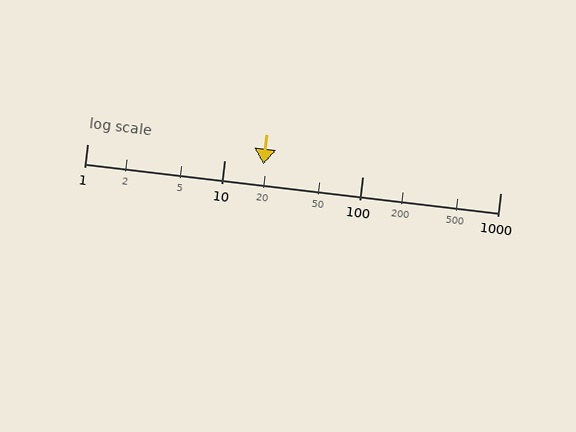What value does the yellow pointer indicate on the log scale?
The pointer indicates approximately 19.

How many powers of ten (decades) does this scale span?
The scale spans 3 decades, from 1 to 1000.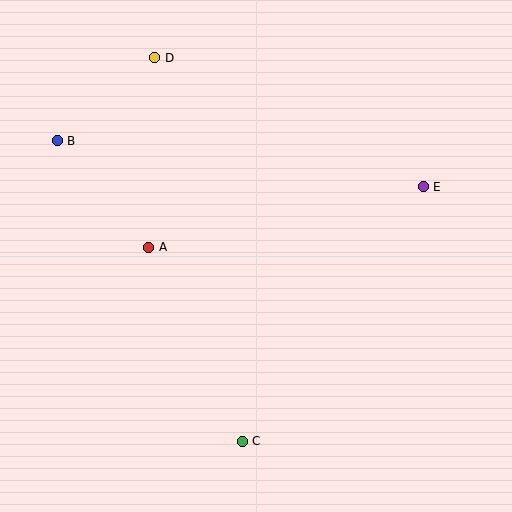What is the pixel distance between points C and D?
The distance between C and D is 393 pixels.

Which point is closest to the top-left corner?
Point B is closest to the top-left corner.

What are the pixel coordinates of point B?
Point B is at (57, 141).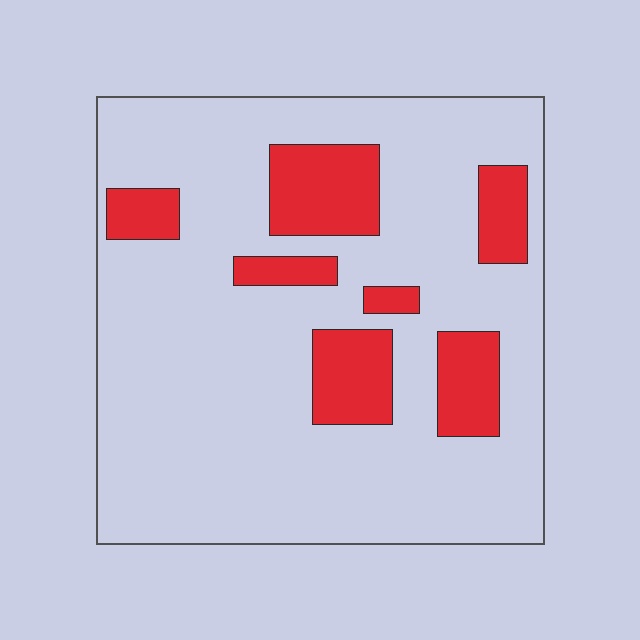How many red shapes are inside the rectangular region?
7.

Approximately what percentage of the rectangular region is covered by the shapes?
Approximately 20%.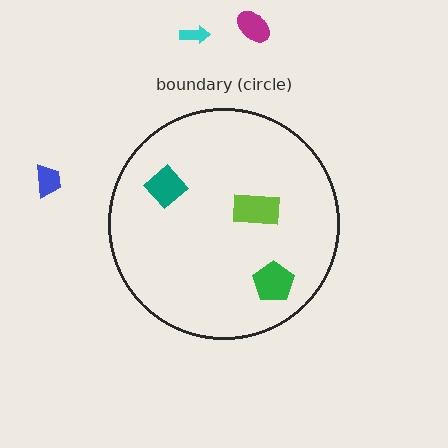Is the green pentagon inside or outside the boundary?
Inside.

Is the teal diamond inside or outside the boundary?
Inside.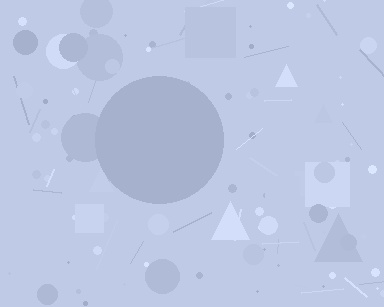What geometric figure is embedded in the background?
A circle is embedded in the background.